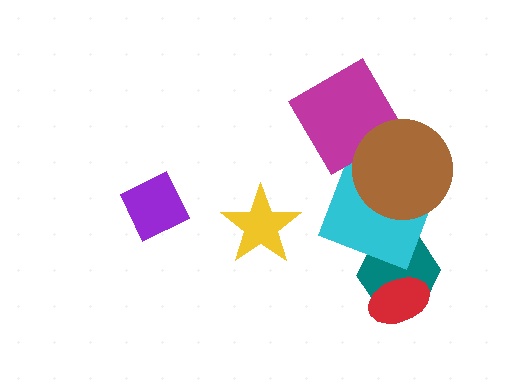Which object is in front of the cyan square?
The brown circle is in front of the cyan square.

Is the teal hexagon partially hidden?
Yes, it is partially covered by another shape.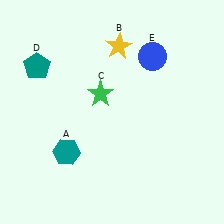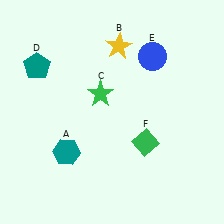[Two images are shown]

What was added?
A green diamond (F) was added in Image 2.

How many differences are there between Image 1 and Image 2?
There is 1 difference between the two images.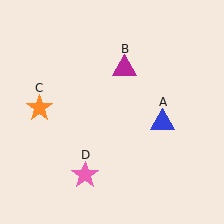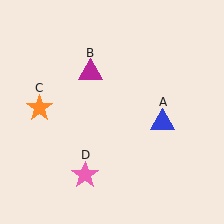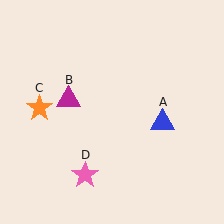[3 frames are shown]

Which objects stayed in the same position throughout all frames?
Blue triangle (object A) and orange star (object C) and pink star (object D) remained stationary.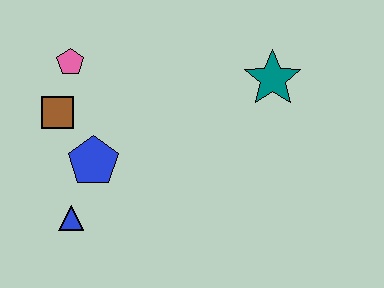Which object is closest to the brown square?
The pink pentagon is closest to the brown square.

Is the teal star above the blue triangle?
Yes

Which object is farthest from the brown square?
The teal star is farthest from the brown square.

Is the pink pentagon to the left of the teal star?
Yes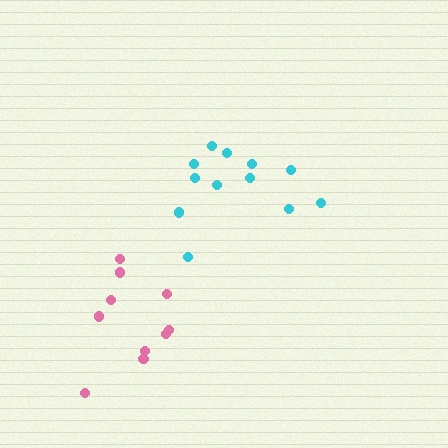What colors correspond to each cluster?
The clusters are colored: pink, cyan.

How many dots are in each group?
Group 1: 10 dots, Group 2: 13 dots (23 total).